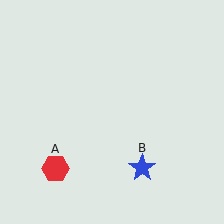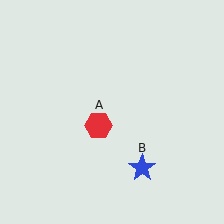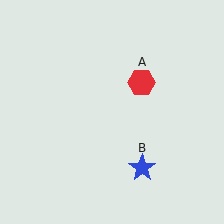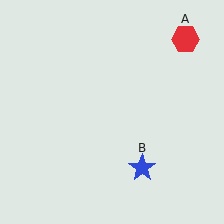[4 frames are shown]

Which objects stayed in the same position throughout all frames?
Blue star (object B) remained stationary.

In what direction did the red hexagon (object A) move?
The red hexagon (object A) moved up and to the right.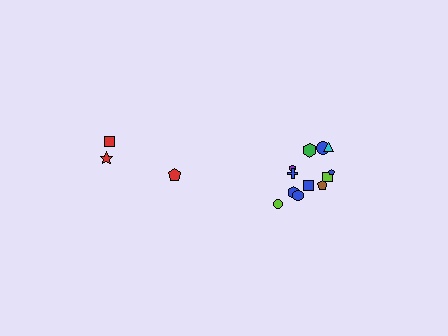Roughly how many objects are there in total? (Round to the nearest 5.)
Roughly 15 objects in total.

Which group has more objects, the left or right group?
The right group.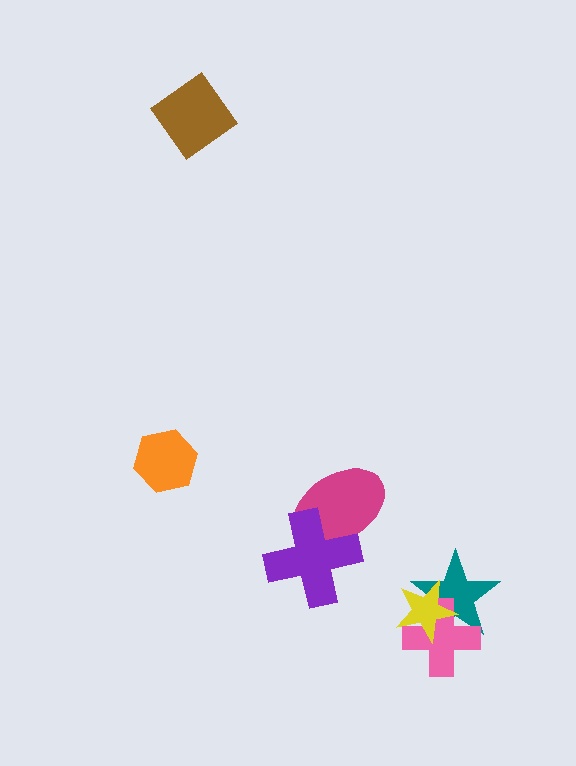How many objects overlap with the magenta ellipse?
1 object overlaps with the magenta ellipse.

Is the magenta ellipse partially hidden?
Yes, it is partially covered by another shape.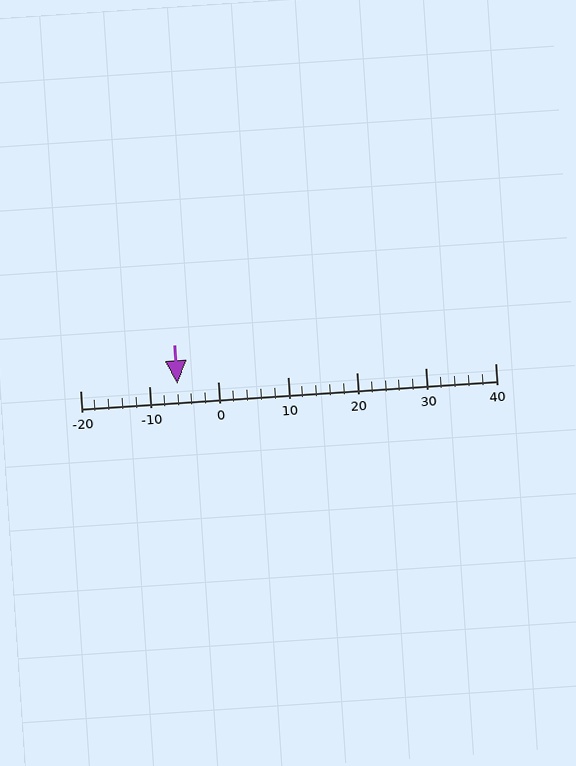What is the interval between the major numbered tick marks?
The major tick marks are spaced 10 units apart.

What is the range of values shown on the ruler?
The ruler shows values from -20 to 40.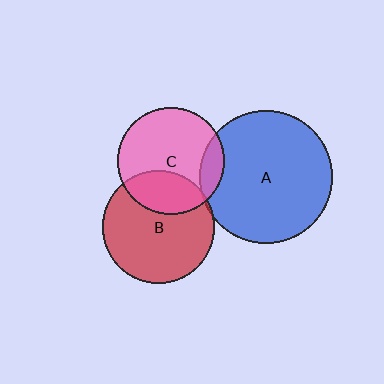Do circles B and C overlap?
Yes.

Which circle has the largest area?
Circle A (blue).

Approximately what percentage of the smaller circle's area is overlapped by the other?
Approximately 30%.